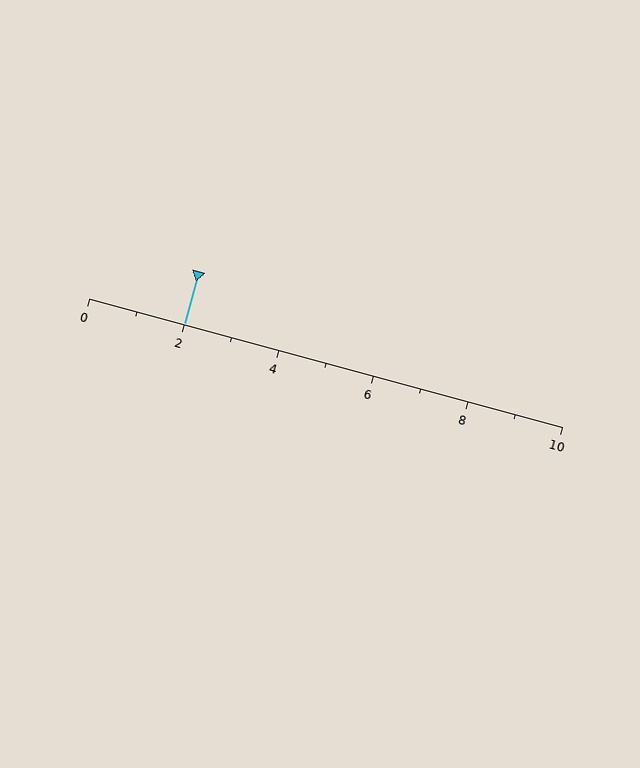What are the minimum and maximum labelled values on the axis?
The axis runs from 0 to 10.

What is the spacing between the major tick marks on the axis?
The major ticks are spaced 2 apart.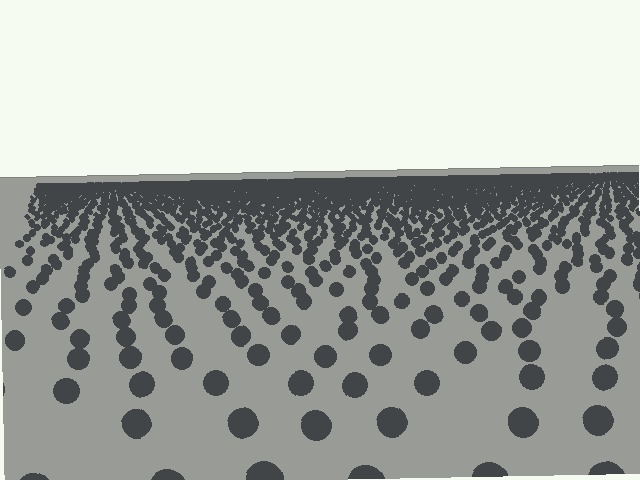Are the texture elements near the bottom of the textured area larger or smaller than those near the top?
Larger. Near the bottom, elements are closer to the viewer and appear at a bigger on-screen size.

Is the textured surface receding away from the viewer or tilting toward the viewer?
The surface is receding away from the viewer. Texture elements get smaller and denser toward the top.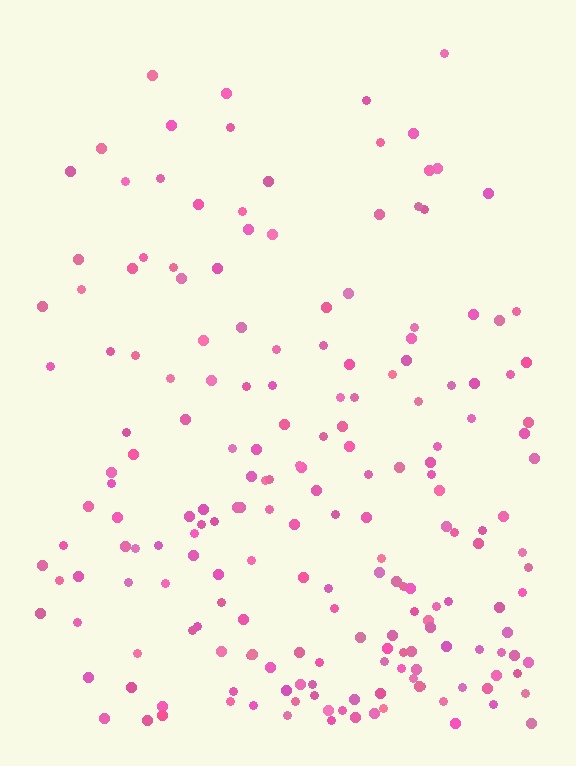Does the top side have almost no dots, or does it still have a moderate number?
Still a moderate number, just noticeably fewer than the bottom.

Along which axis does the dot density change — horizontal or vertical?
Vertical.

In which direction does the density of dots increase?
From top to bottom, with the bottom side densest.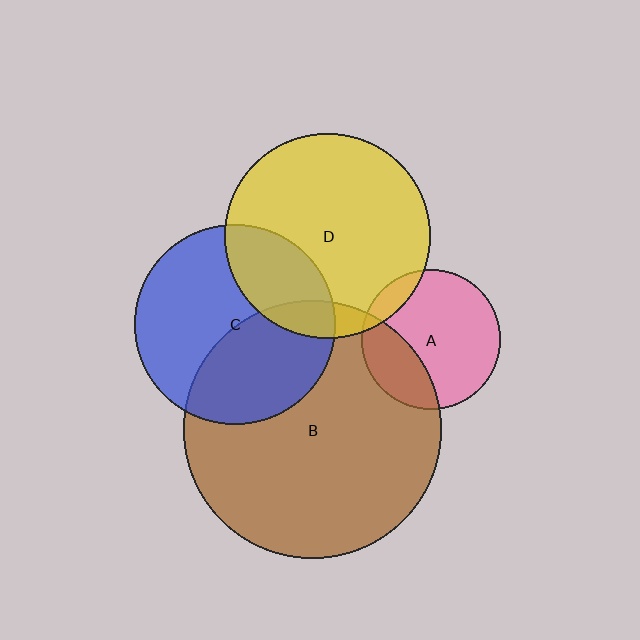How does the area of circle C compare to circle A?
Approximately 2.1 times.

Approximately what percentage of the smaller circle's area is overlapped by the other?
Approximately 25%.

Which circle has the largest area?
Circle B (brown).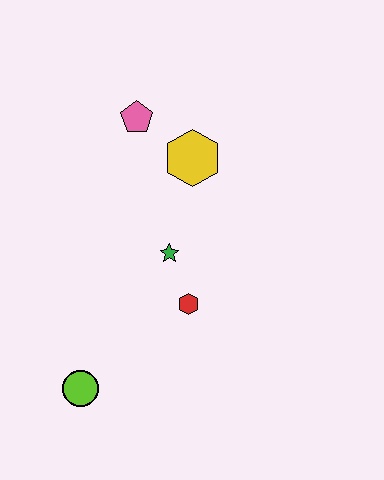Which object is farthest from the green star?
The lime circle is farthest from the green star.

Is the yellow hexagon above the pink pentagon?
No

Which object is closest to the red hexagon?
The green star is closest to the red hexagon.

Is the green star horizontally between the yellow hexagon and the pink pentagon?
Yes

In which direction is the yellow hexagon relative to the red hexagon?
The yellow hexagon is above the red hexagon.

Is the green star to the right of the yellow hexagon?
No